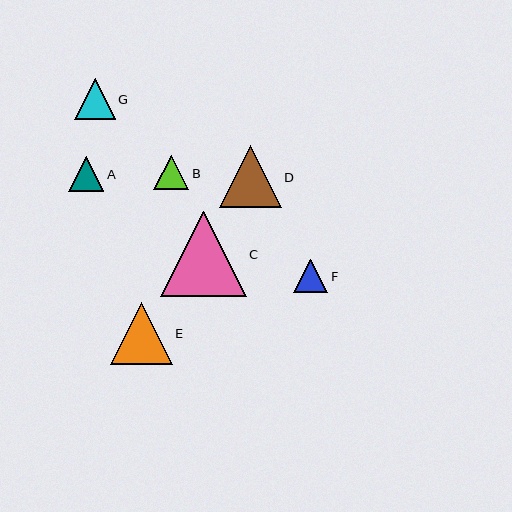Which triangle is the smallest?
Triangle F is the smallest with a size of approximately 34 pixels.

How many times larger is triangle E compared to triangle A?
Triangle E is approximately 1.7 times the size of triangle A.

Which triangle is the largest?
Triangle C is the largest with a size of approximately 85 pixels.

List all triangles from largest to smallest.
From largest to smallest: C, E, D, G, A, B, F.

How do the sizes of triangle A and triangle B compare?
Triangle A and triangle B are approximately the same size.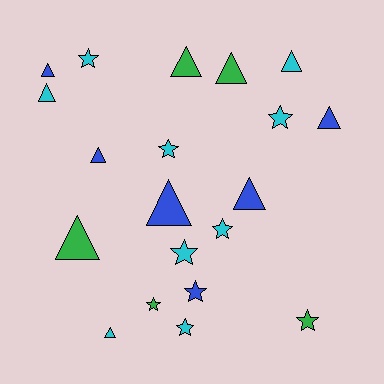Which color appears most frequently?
Cyan, with 9 objects.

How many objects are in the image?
There are 20 objects.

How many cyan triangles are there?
There are 3 cyan triangles.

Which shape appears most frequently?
Triangle, with 11 objects.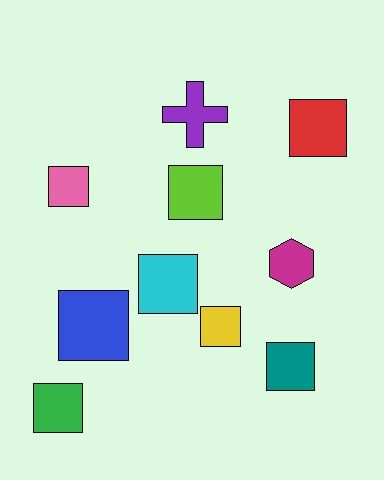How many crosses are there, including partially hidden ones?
There is 1 cross.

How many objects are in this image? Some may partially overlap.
There are 10 objects.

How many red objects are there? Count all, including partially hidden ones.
There is 1 red object.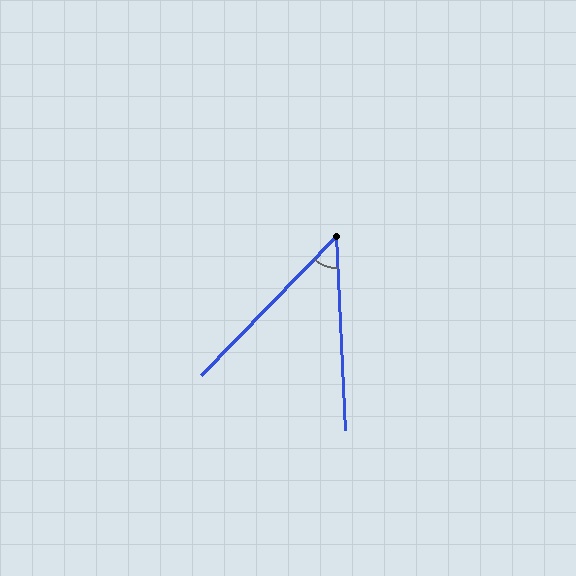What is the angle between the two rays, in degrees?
Approximately 47 degrees.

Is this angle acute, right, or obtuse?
It is acute.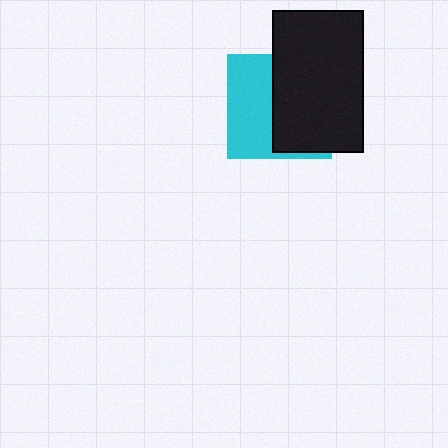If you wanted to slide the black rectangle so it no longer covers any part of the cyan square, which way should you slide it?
Slide it right — that is the most direct way to separate the two shapes.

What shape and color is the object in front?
The object in front is a black rectangle.